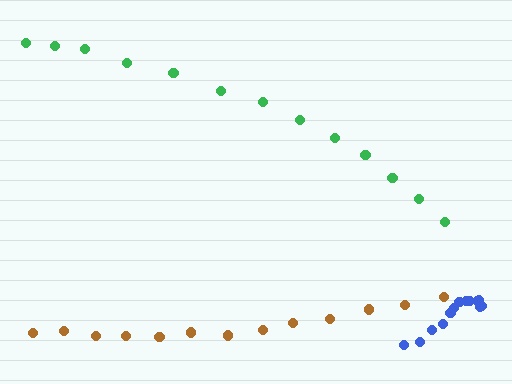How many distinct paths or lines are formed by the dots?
There are 3 distinct paths.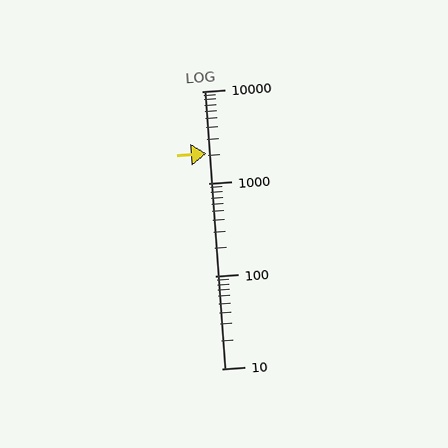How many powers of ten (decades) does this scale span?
The scale spans 3 decades, from 10 to 10000.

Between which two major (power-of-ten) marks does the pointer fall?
The pointer is between 1000 and 10000.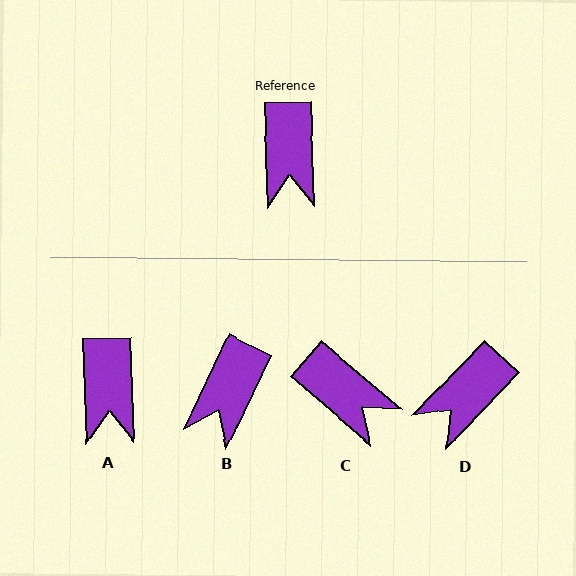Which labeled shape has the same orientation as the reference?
A.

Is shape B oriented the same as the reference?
No, it is off by about 27 degrees.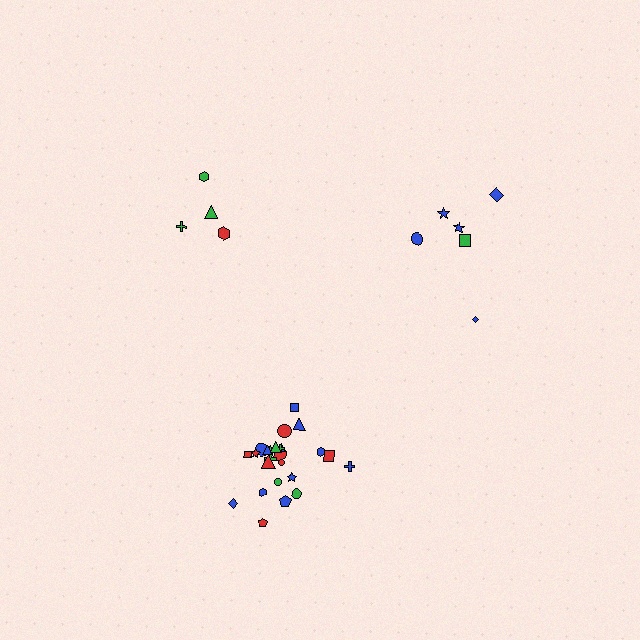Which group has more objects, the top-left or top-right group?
The top-right group.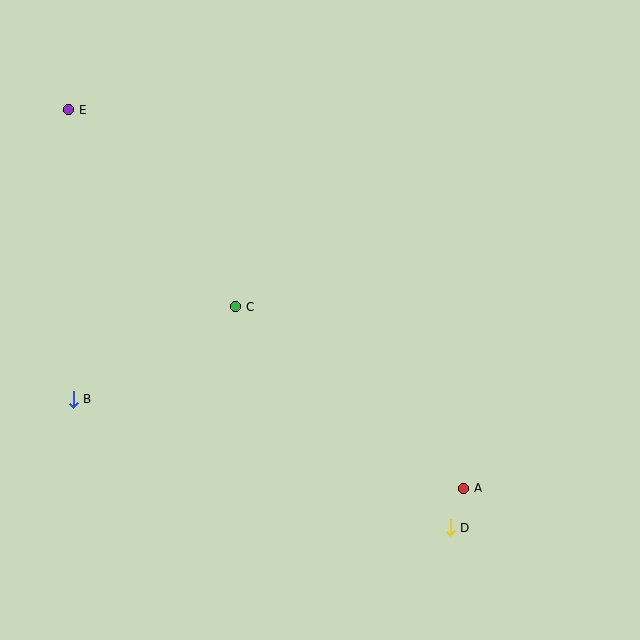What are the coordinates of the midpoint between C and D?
The midpoint between C and D is at (343, 417).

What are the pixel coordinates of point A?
Point A is at (464, 488).